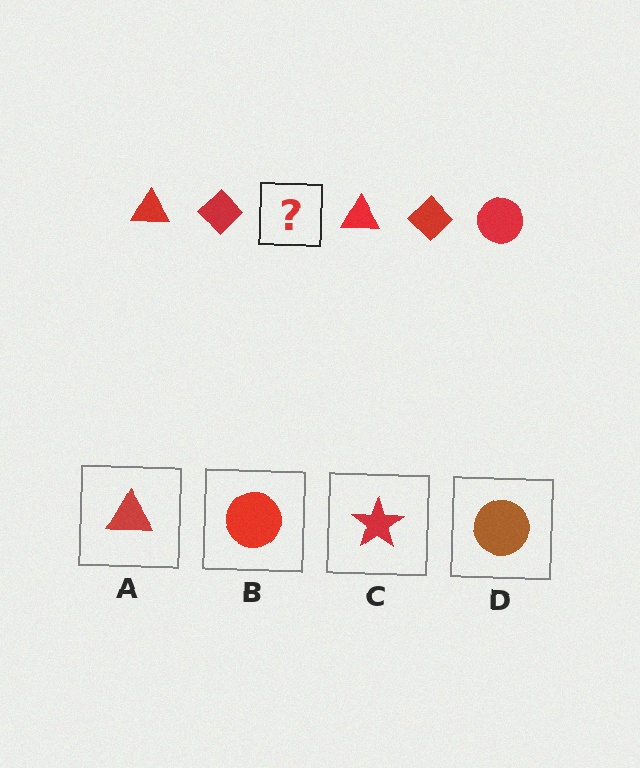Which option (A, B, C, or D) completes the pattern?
B.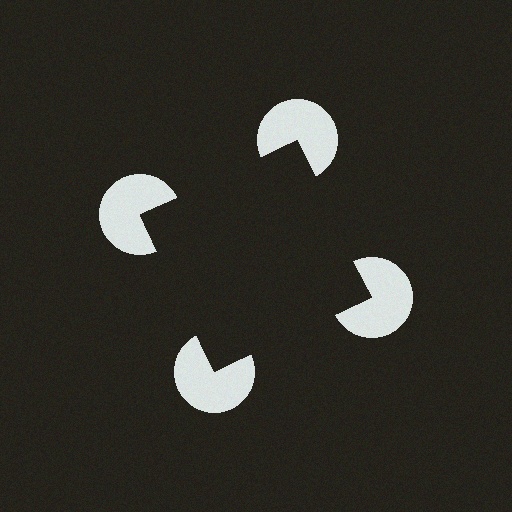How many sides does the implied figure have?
4 sides.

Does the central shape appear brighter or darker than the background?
It typically appears slightly darker than the background, even though no actual brightness change is drawn.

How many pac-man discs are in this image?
There are 4 — one at each vertex of the illusory square.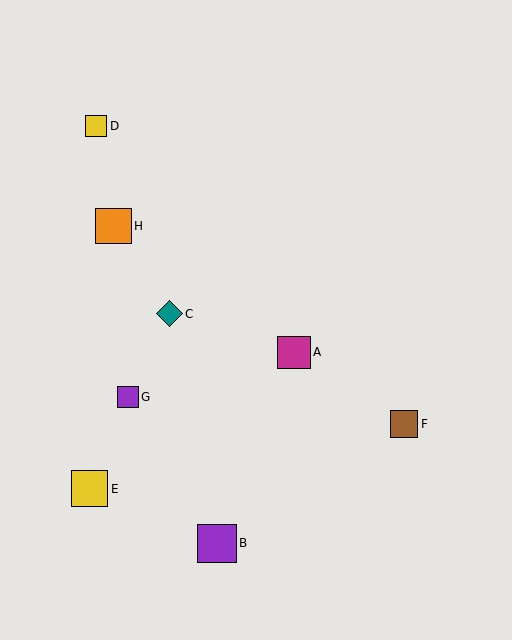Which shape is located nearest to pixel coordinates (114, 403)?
The purple square (labeled G) at (128, 397) is nearest to that location.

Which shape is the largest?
The purple square (labeled B) is the largest.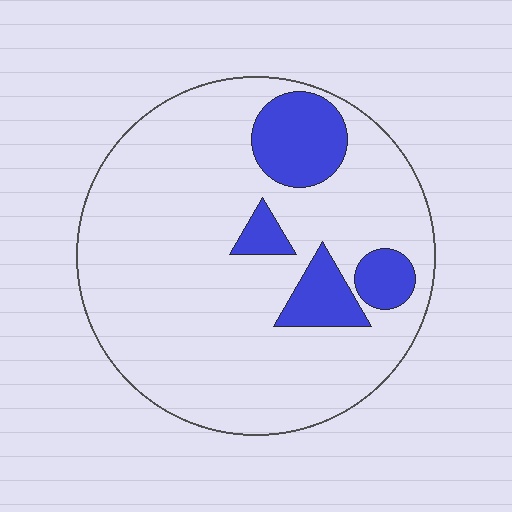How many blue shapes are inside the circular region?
4.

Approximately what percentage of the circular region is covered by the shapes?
Approximately 15%.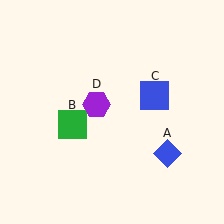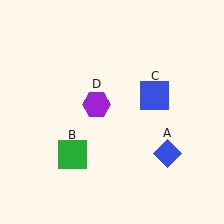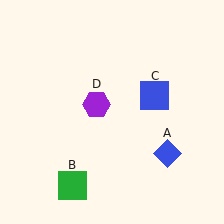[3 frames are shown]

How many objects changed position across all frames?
1 object changed position: green square (object B).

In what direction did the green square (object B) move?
The green square (object B) moved down.